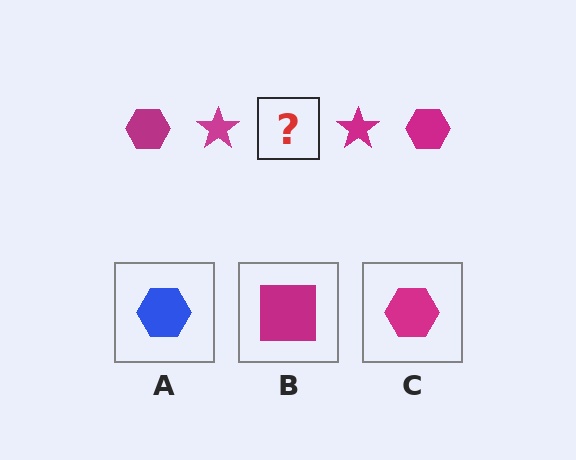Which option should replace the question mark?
Option C.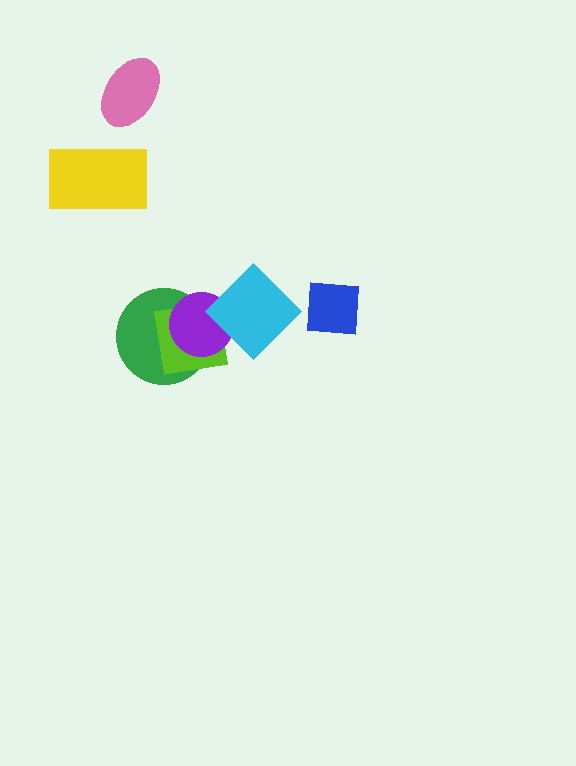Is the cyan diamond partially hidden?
No, no other shape covers it.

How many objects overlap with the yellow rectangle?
0 objects overlap with the yellow rectangle.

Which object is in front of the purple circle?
The cyan diamond is in front of the purple circle.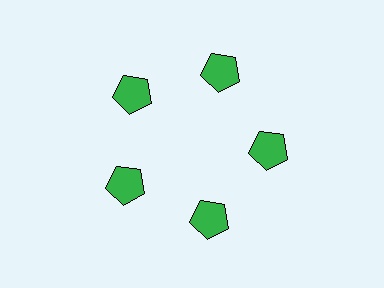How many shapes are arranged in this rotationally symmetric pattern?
There are 5 shapes, arranged in 5 groups of 1.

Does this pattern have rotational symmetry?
Yes, this pattern has 5-fold rotational symmetry. It looks the same after rotating 72 degrees around the center.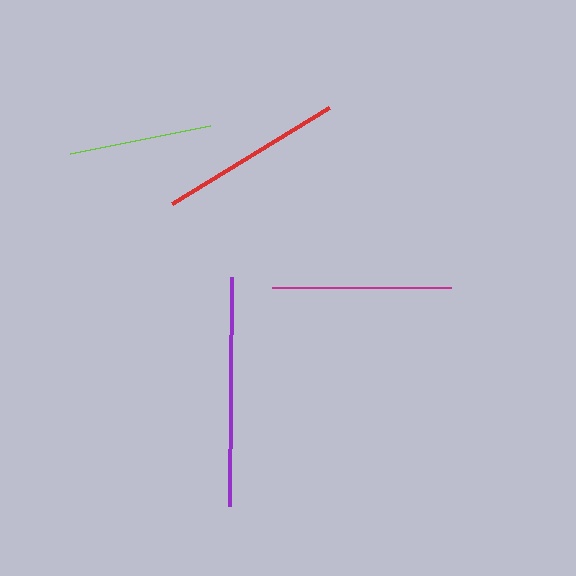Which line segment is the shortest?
The lime line is the shortest at approximately 143 pixels.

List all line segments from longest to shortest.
From longest to shortest: purple, red, magenta, lime.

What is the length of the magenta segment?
The magenta segment is approximately 179 pixels long.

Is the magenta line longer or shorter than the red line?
The red line is longer than the magenta line.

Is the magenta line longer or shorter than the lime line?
The magenta line is longer than the lime line.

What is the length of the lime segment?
The lime segment is approximately 143 pixels long.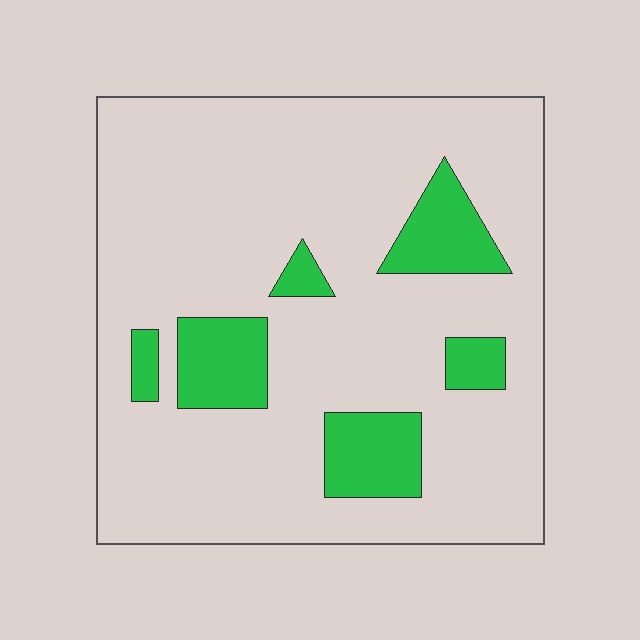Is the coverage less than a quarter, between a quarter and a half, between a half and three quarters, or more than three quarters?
Less than a quarter.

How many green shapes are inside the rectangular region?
6.